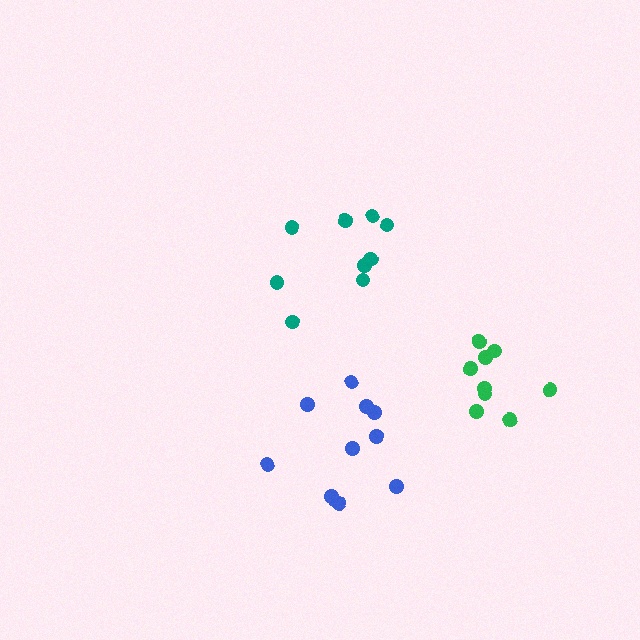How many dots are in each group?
Group 1: 9 dots, Group 2: 11 dots, Group 3: 9 dots (29 total).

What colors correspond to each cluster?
The clusters are colored: teal, blue, green.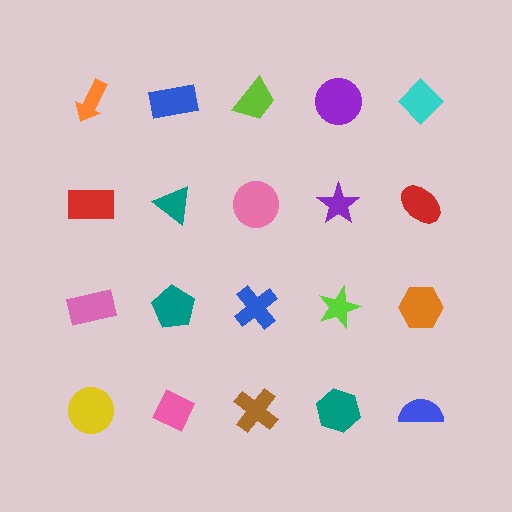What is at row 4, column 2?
A pink diamond.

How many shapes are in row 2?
5 shapes.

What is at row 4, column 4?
A teal hexagon.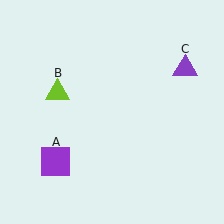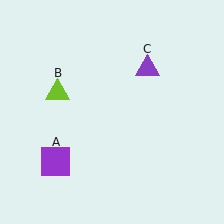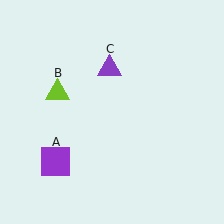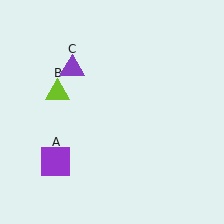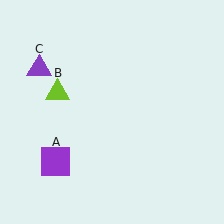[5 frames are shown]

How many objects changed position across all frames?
1 object changed position: purple triangle (object C).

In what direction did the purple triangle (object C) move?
The purple triangle (object C) moved left.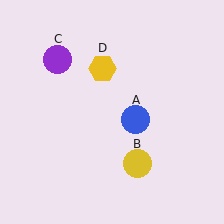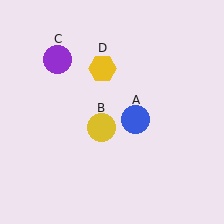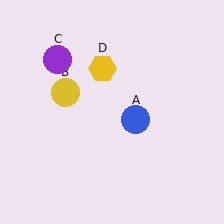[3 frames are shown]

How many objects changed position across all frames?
1 object changed position: yellow circle (object B).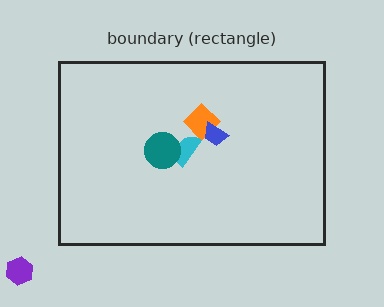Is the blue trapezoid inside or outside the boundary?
Inside.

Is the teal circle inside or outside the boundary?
Inside.